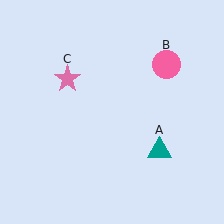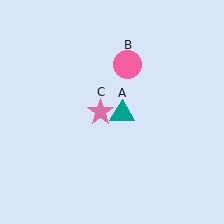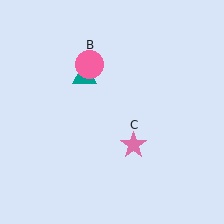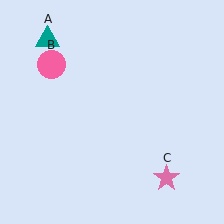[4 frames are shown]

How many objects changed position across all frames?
3 objects changed position: teal triangle (object A), pink circle (object B), pink star (object C).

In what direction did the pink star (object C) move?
The pink star (object C) moved down and to the right.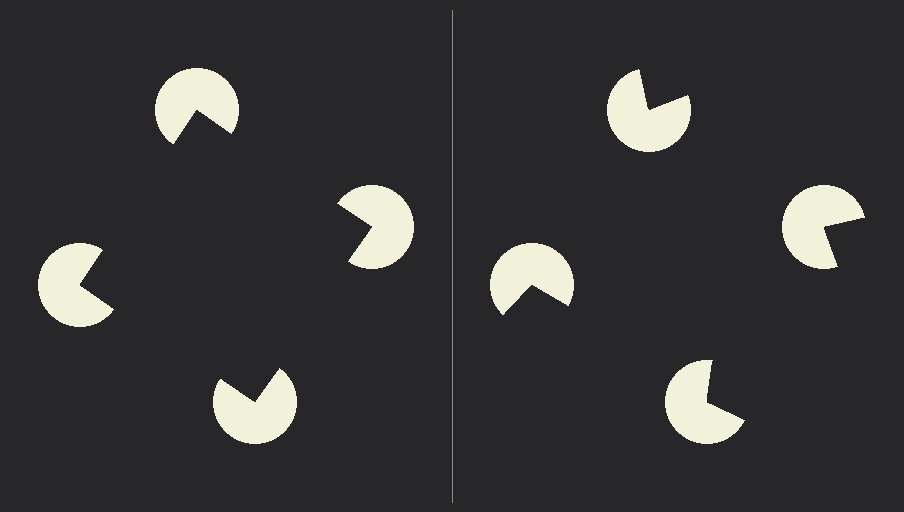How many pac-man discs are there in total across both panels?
8 — 4 on each side.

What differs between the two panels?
The pac-man discs are positioned identically on both sides; only the wedge orientations differ. On the left they align to a square; on the right they are misaligned.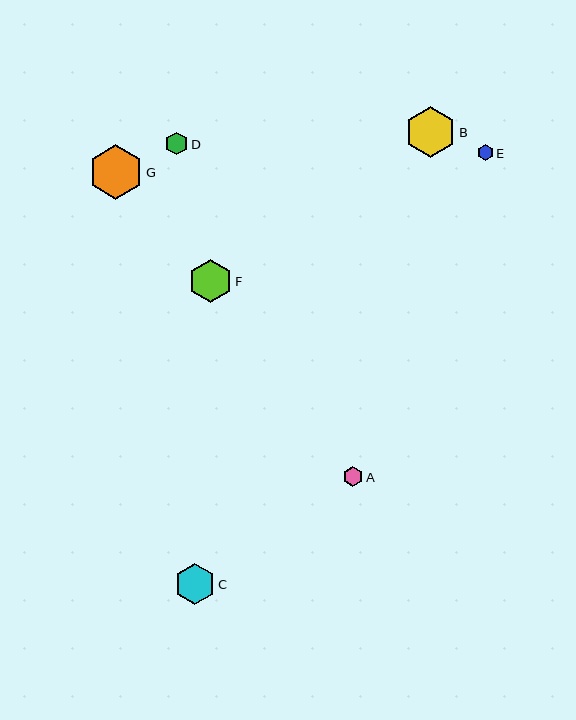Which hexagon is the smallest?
Hexagon E is the smallest with a size of approximately 16 pixels.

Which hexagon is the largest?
Hexagon G is the largest with a size of approximately 54 pixels.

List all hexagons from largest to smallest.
From largest to smallest: G, B, F, C, D, A, E.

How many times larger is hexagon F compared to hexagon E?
Hexagon F is approximately 2.7 times the size of hexagon E.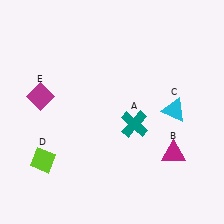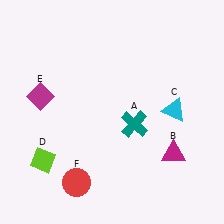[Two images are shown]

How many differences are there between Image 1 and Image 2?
There is 1 difference between the two images.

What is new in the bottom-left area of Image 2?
A red circle (F) was added in the bottom-left area of Image 2.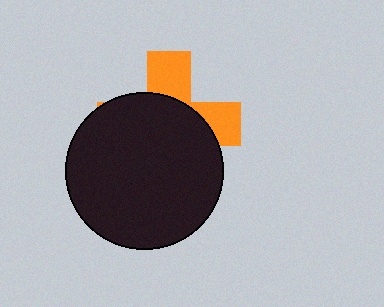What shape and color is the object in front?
The object in front is a black circle.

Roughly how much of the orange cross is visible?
A small part of it is visible (roughly 33%).